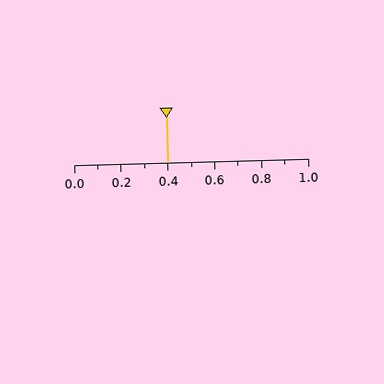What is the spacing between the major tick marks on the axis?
The major ticks are spaced 0.2 apart.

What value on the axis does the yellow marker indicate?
The marker indicates approximately 0.4.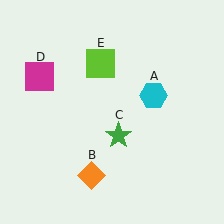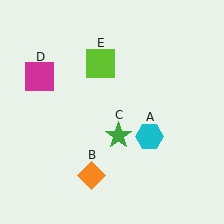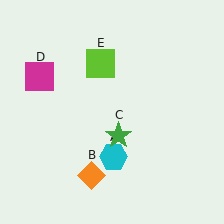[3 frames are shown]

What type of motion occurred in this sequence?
The cyan hexagon (object A) rotated clockwise around the center of the scene.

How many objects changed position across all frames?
1 object changed position: cyan hexagon (object A).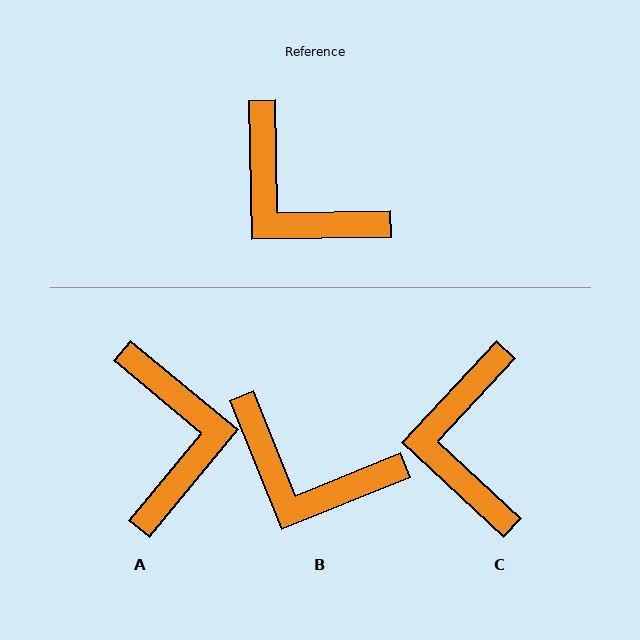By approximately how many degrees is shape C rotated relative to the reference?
Approximately 44 degrees clockwise.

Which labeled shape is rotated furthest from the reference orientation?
A, about 139 degrees away.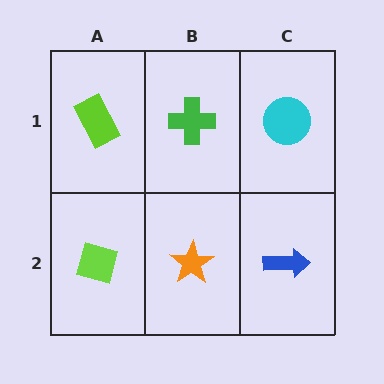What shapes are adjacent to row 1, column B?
An orange star (row 2, column B), a lime rectangle (row 1, column A), a cyan circle (row 1, column C).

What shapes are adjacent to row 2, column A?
A lime rectangle (row 1, column A), an orange star (row 2, column B).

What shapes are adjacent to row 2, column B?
A green cross (row 1, column B), a lime diamond (row 2, column A), a blue arrow (row 2, column C).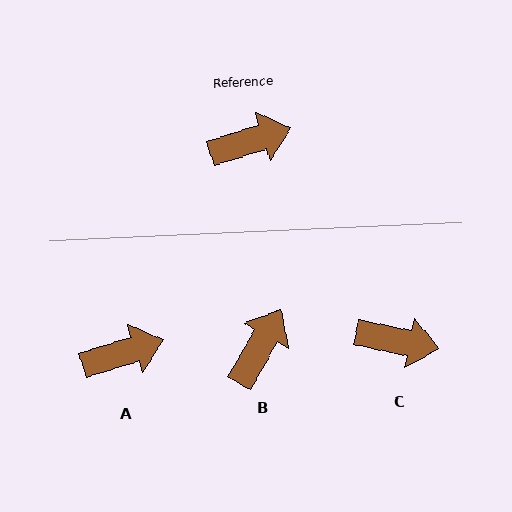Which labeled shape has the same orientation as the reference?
A.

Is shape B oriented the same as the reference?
No, it is off by about 43 degrees.